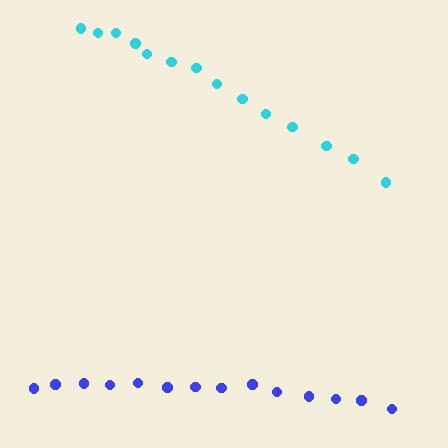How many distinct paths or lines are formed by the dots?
There are 2 distinct paths.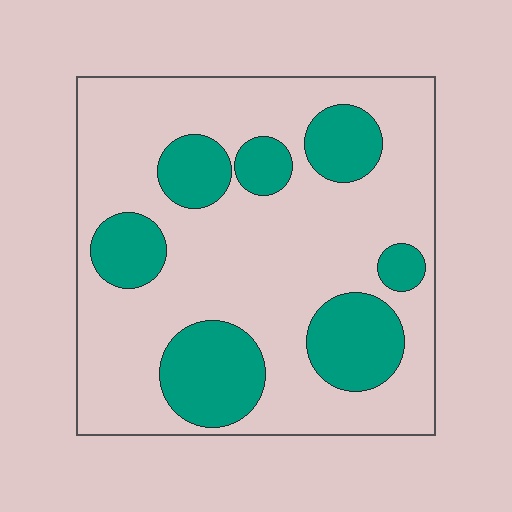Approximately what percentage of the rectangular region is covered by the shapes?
Approximately 25%.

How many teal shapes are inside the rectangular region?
7.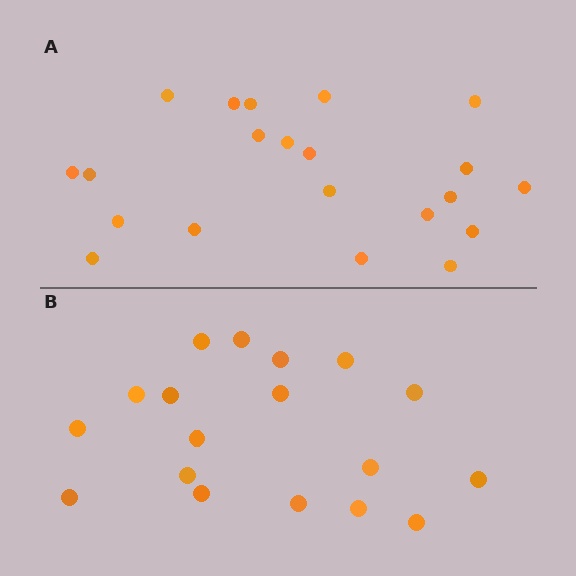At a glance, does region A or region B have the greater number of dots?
Region A (the top region) has more dots.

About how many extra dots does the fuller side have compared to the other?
Region A has just a few more — roughly 2 or 3 more dots than region B.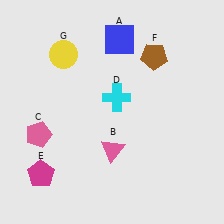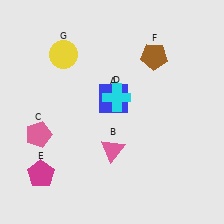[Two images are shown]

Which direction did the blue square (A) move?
The blue square (A) moved down.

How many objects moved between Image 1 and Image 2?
1 object moved between the two images.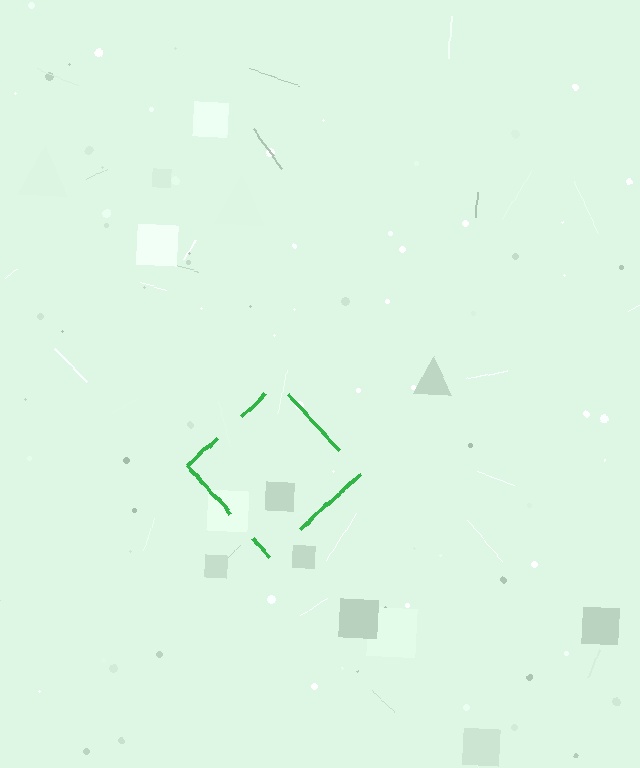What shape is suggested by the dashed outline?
The dashed outline suggests a diamond.